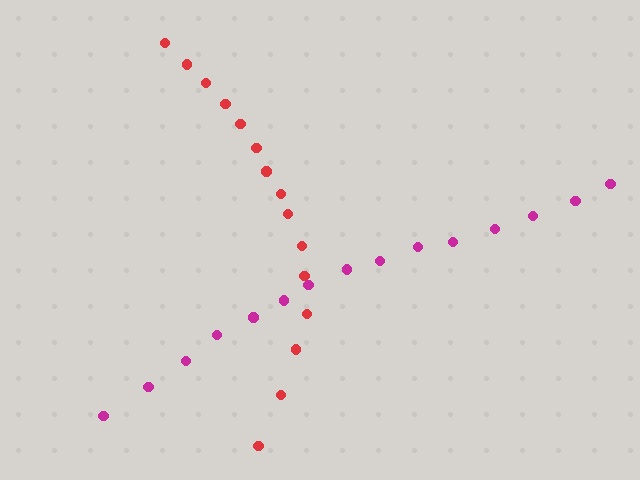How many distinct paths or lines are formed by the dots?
There are 2 distinct paths.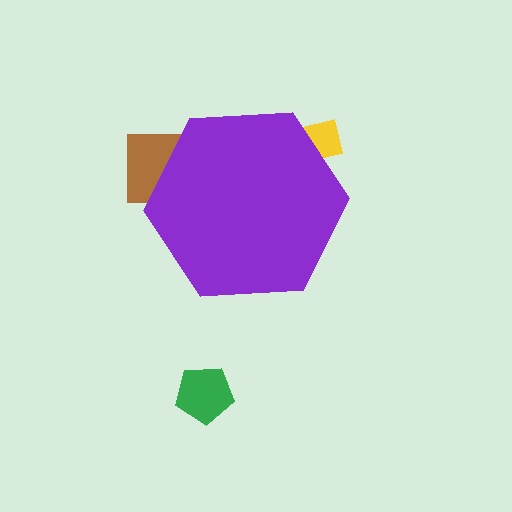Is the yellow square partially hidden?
Yes, the yellow square is partially hidden behind the purple hexagon.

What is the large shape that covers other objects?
A purple hexagon.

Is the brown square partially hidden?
Yes, the brown square is partially hidden behind the purple hexagon.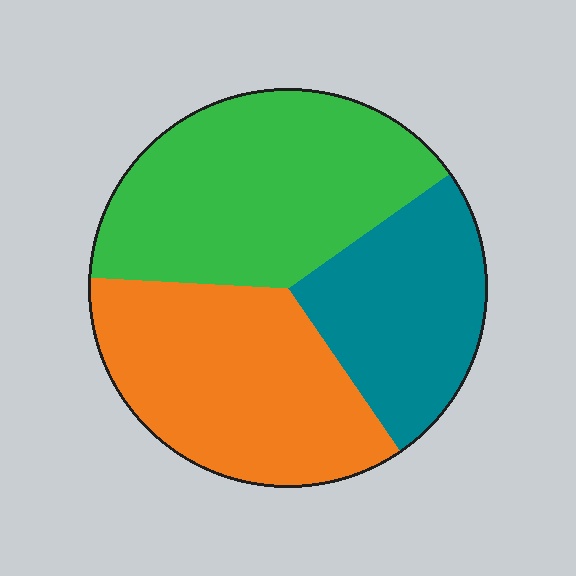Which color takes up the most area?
Green, at roughly 40%.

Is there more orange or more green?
Green.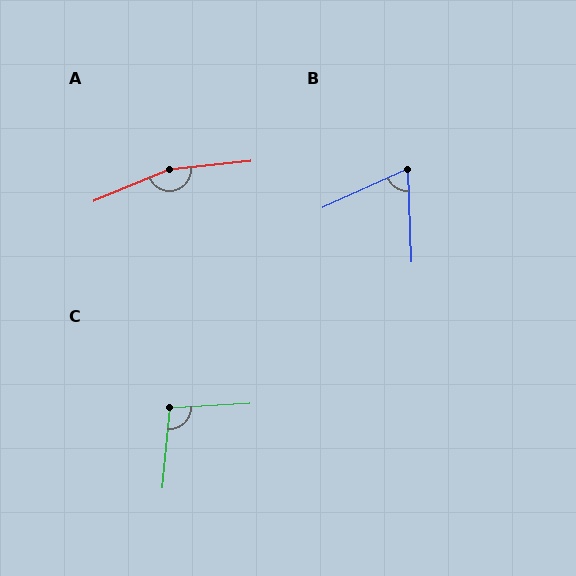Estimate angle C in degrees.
Approximately 99 degrees.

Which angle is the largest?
A, at approximately 164 degrees.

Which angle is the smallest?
B, at approximately 68 degrees.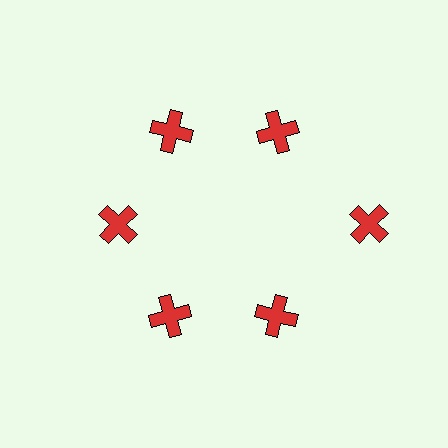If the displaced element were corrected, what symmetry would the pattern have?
It would have 6-fold rotational symmetry — the pattern would map onto itself every 60 degrees.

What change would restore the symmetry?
The symmetry would be restored by moving it inward, back onto the ring so that all 6 crosses sit at equal angles and equal distance from the center.